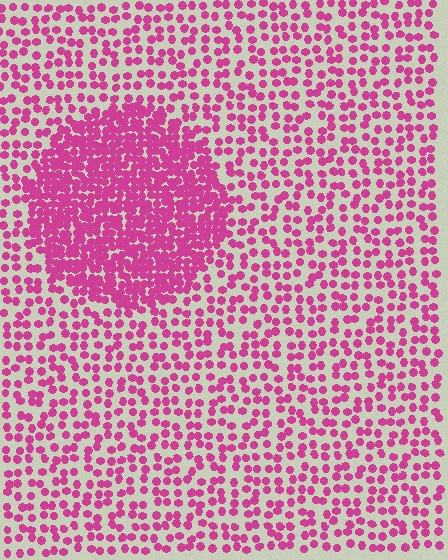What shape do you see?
I see a circle.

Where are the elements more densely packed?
The elements are more densely packed inside the circle boundary.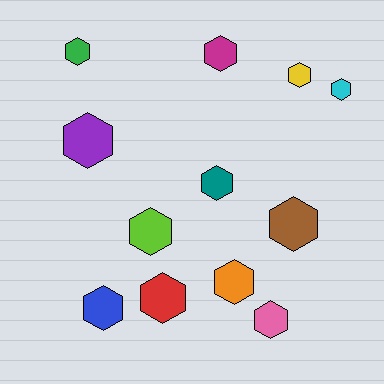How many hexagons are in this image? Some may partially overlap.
There are 12 hexagons.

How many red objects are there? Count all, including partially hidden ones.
There is 1 red object.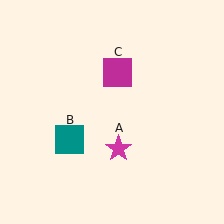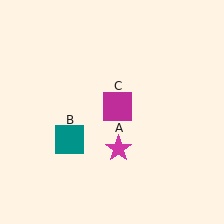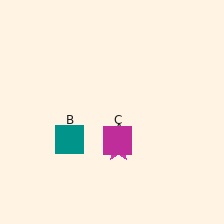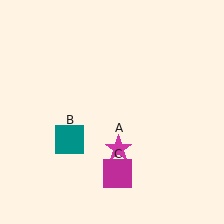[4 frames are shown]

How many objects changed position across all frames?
1 object changed position: magenta square (object C).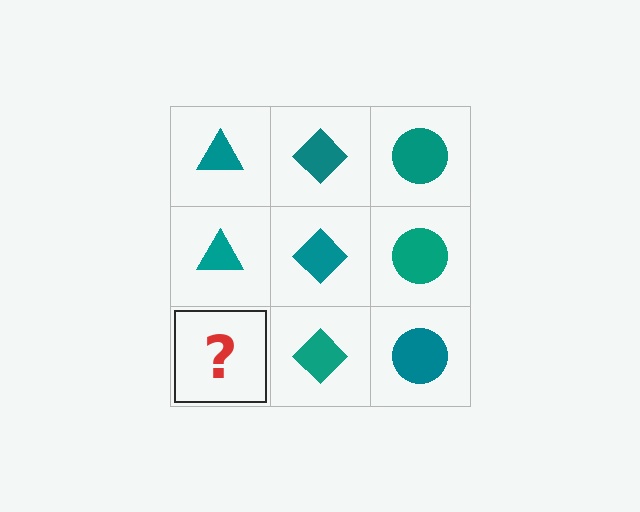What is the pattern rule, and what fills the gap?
The rule is that each column has a consistent shape. The gap should be filled with a teal triangle.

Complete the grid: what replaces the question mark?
The question mark should be replaced with a teal triangle.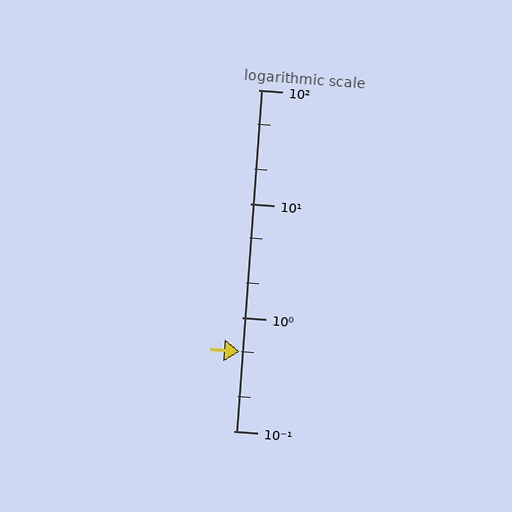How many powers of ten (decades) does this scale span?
The scale spans 3 decades, from 0.1 to 100.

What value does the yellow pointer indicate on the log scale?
The pointer indicates approximately 0.5.